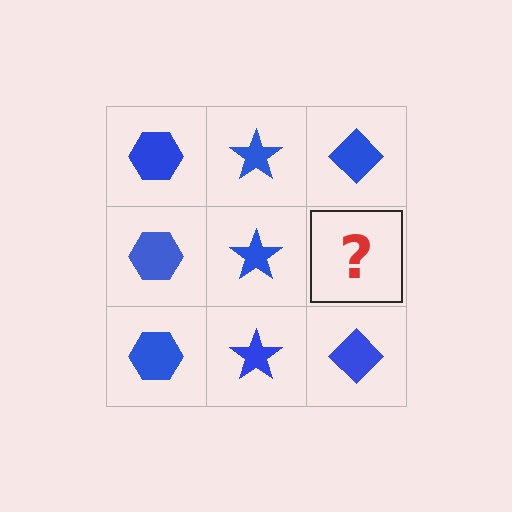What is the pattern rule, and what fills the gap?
The rule is that each column has a consistent shape. The gap should be filled with a blue diamond.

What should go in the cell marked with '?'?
The missing cell should contain a blue diamond.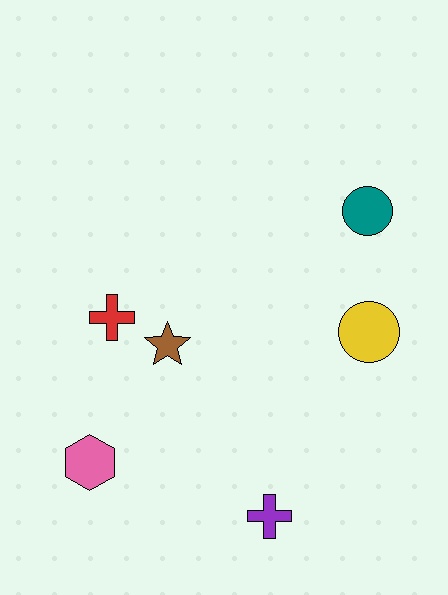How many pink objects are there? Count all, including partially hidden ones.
There is 1 pink object.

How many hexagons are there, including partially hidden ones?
There is 1 hexagon.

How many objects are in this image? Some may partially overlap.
There are 6 objects.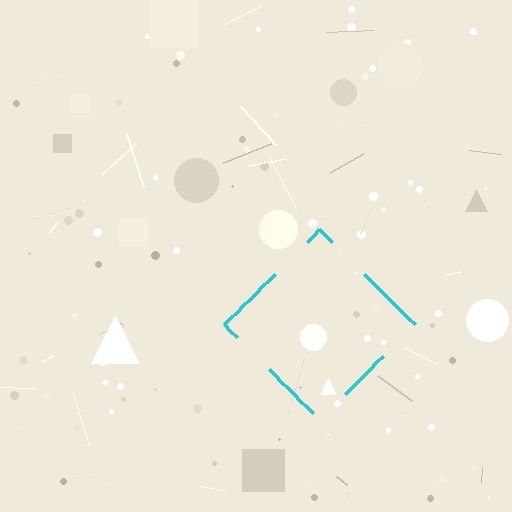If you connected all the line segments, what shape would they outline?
They would outline a diamond.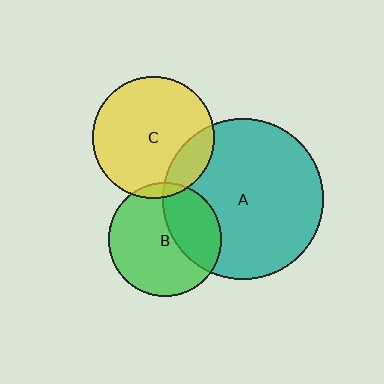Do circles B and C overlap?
Yes.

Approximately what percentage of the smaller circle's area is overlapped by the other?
Approximately 5%.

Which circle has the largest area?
Circle A (teal).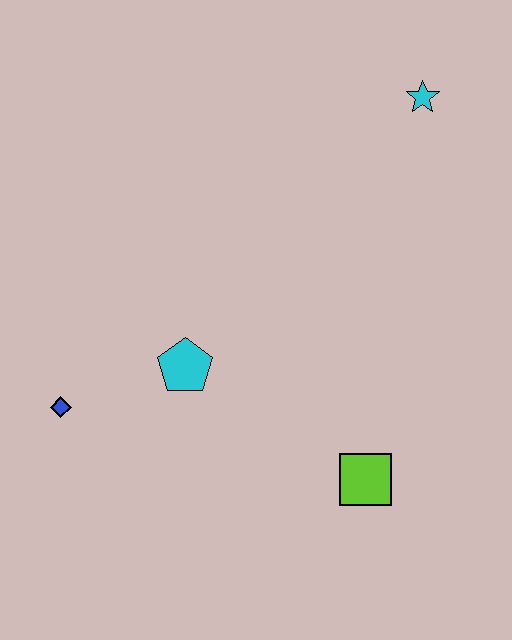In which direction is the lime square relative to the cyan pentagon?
The lime square is to the right of the cyan pentagon.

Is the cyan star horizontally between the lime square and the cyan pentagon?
No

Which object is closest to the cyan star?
The cyan pentagon is closest to the cyan star.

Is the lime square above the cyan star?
No